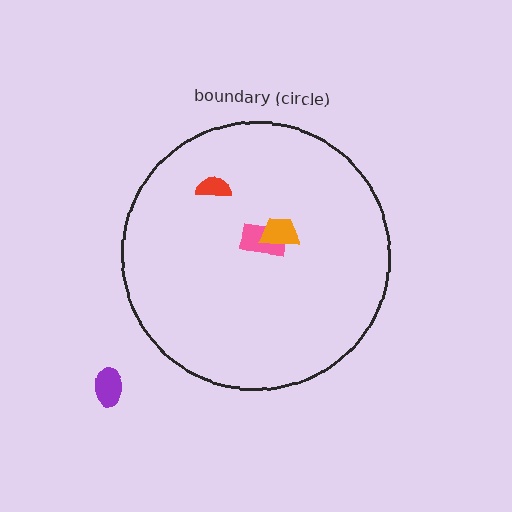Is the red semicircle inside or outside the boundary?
Inside.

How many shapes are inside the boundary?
3 inside, 1 outside.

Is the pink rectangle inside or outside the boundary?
Inside.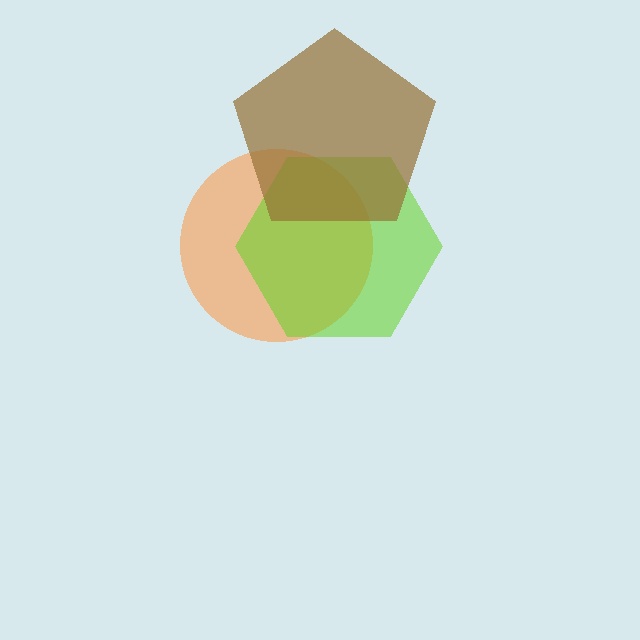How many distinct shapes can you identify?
There are 3 distinct shapes: an orange circle, a lime hexagon, a brown pentagon.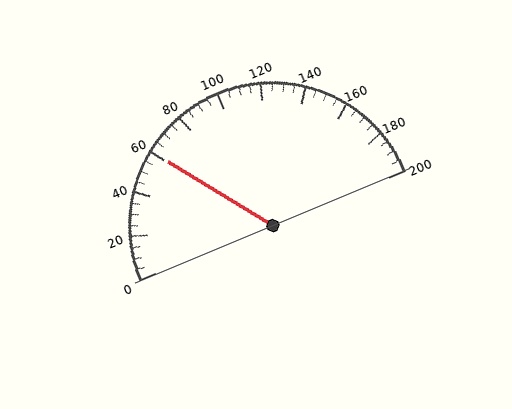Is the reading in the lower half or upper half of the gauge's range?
The reading is in the lower half of the range (0 to 200).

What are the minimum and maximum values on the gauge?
The gauge ranges from 0 to 200.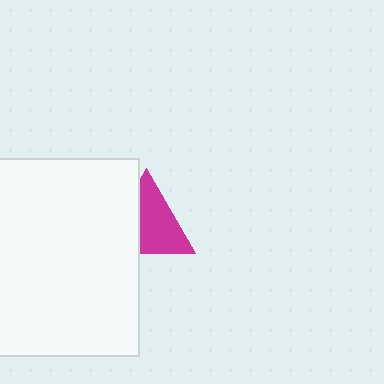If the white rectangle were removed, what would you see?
You would see the complete magenta triangle.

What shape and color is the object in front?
The object in front is a white rectangle.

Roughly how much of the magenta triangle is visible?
About half of it is visible (roughly 63%).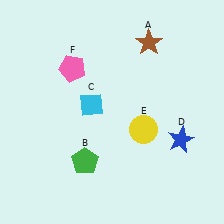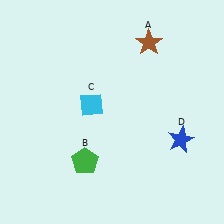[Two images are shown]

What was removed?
The pink pentagon (F), the yellow circle (E) were removed in Image 2.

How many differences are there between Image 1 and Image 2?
There are 2 differences between the two images.